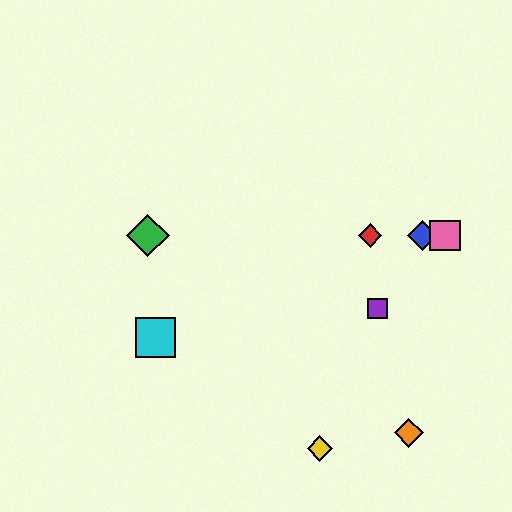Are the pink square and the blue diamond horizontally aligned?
Yes, both are at y≈236.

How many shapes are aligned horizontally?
4 shapes (the red diamond, the blue diamond, the green diamond, the pink square) are aligned horizontally.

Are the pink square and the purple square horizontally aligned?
No, the pink square is at y≈236 and the purple square is at y≈309.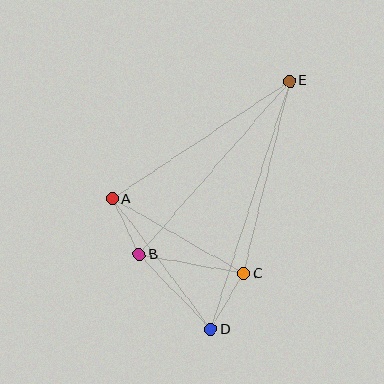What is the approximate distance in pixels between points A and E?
The distance between A and E is approximately 213 pixels.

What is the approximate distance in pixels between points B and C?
The distance between B and C is approximately 106 pixels.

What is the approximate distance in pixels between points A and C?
The distance between A and C is approximately 151 pixels.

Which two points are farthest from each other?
Points D and E are farthest from each other.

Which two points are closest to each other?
Points A and B are closest to each other.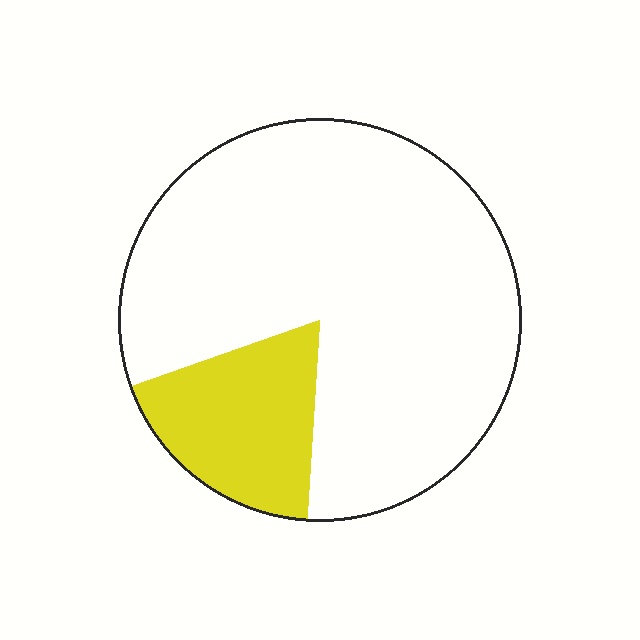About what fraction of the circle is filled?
About one fifth (1/5).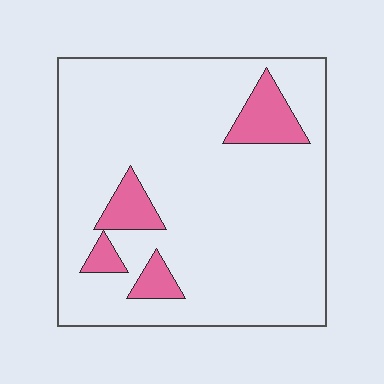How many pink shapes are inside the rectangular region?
4.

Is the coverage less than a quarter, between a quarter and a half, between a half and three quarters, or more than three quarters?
Less than a quarter.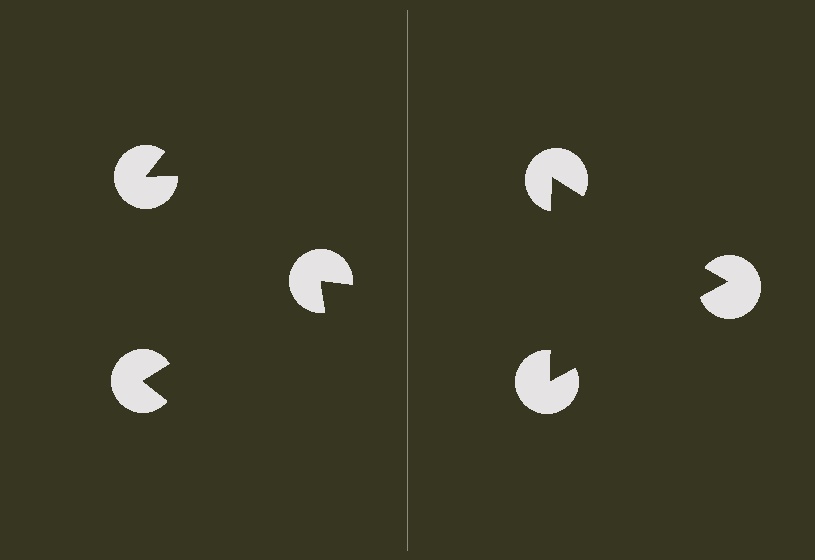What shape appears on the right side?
An illusory triangle.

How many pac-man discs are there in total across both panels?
6 — 3 on each side.